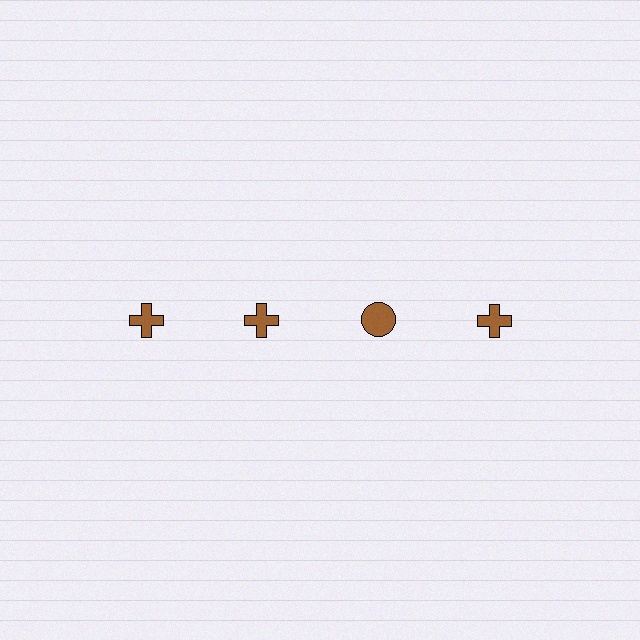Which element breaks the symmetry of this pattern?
The brown circle in the top row, center column breaks the symmetry. All other shapes are brown crosses.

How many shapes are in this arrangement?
There are 4 shapes arranged in a grid pattern.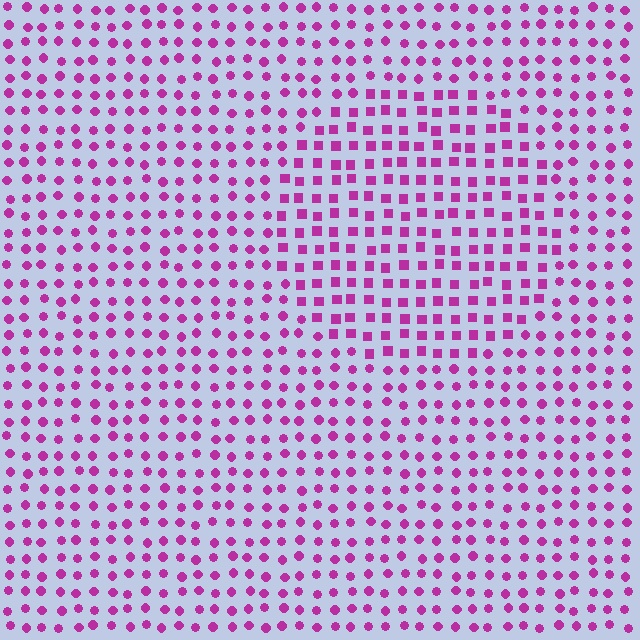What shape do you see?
I see a circle.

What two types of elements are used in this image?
The image uses squares inside the circle region and circles outside it.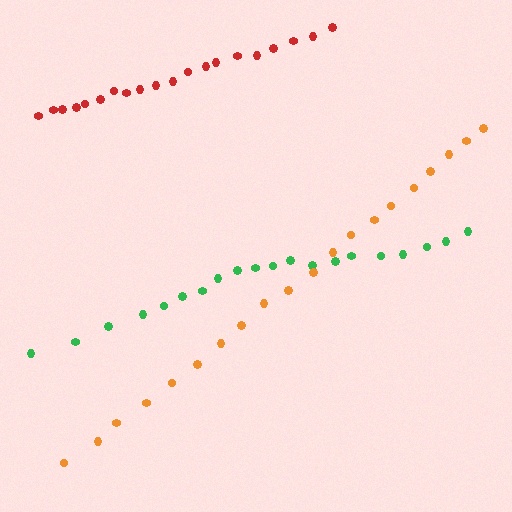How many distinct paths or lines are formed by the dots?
There are 3 distinct paths.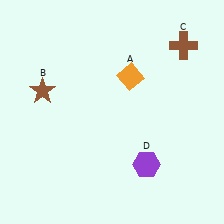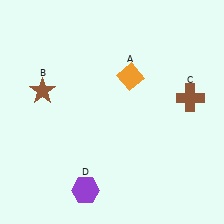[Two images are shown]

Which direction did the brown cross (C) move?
The brown cross (C) moved down.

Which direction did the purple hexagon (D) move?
The purple hexagon (D) moved left.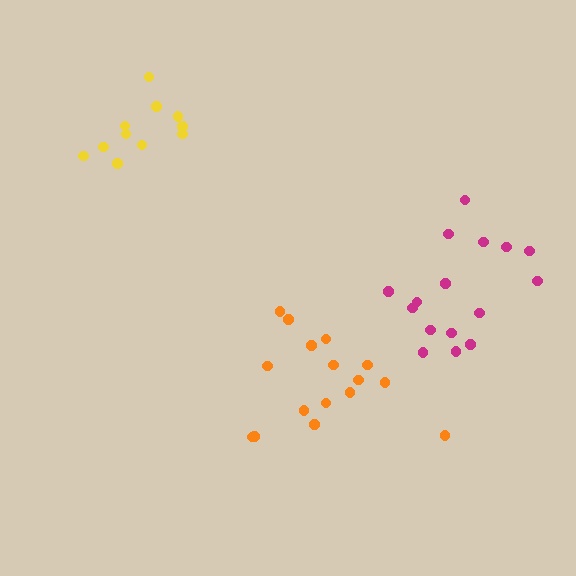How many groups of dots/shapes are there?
There are 3 groups.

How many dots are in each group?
Group 1: 16 dots, Group 2: 11 dots, Group 3: 16 dots (43 total).